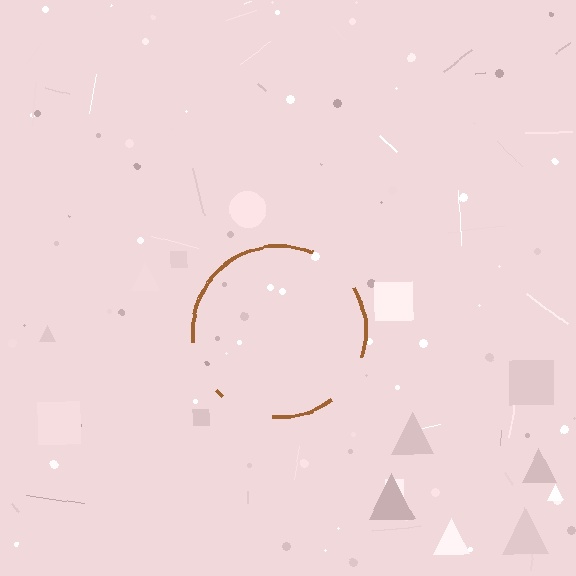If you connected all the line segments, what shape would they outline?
They would outline a circle.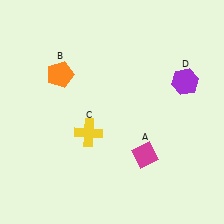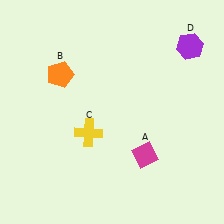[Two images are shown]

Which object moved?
The purple hexagon (D) moved up.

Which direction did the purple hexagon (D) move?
The purple hexagon (D) moved up.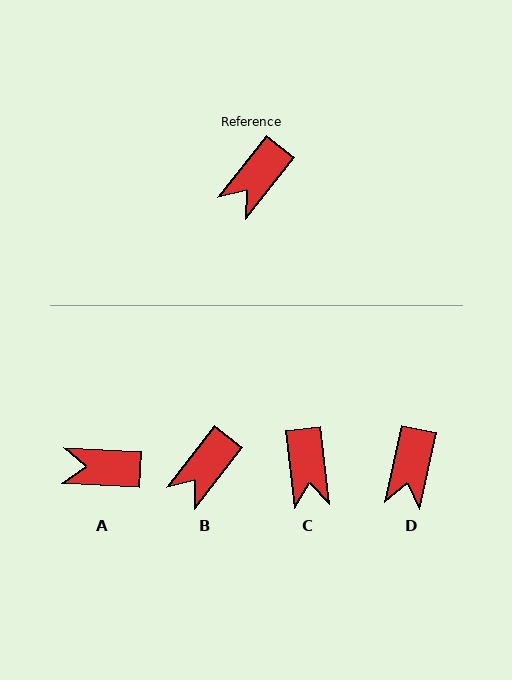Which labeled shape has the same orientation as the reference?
B.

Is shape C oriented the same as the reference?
No, it is off by about 45 degrees.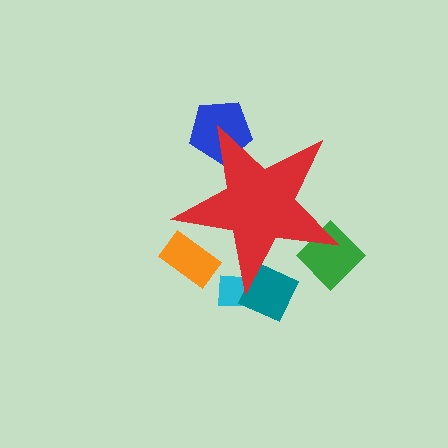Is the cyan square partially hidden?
Yes, the cyan square is partially hidden behind the red star.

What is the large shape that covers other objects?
A red star.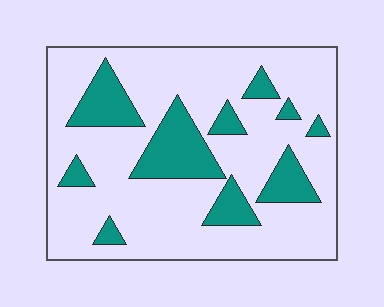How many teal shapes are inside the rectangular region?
10.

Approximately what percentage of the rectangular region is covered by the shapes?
Approximately 20%.